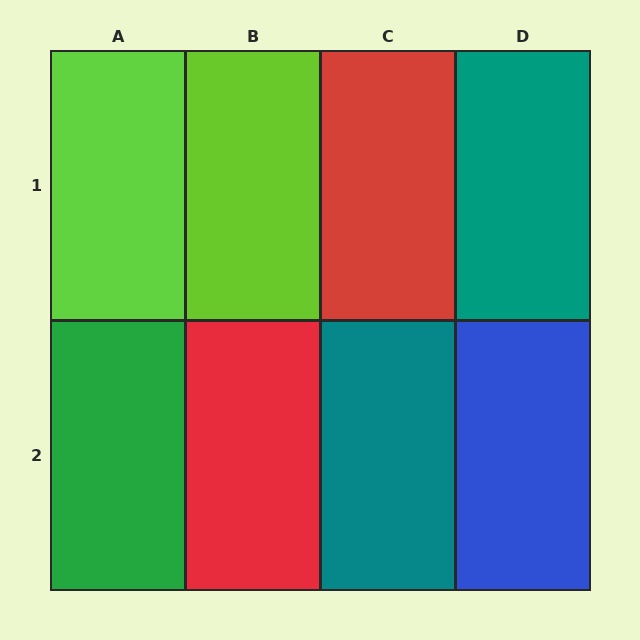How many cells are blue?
1 cell is blue.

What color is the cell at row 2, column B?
Red.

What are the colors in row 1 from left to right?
Lime, lime, red, teal.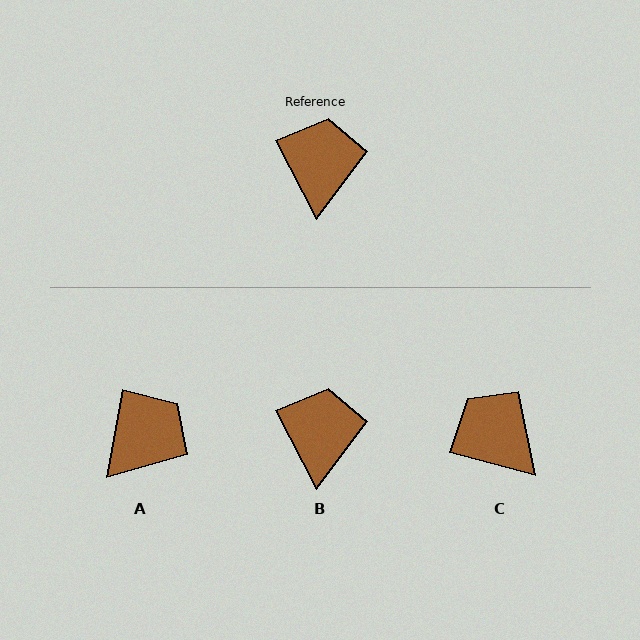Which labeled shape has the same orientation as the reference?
B.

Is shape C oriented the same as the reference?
No, it is off by about 49 degrees.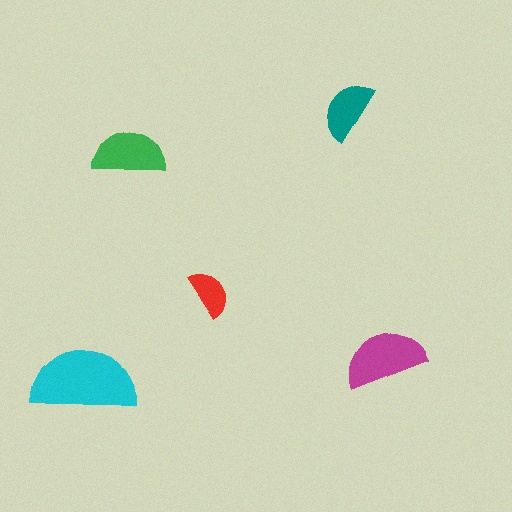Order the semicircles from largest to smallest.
the cyan one, the magenta one, the green one, the teal one, the red one.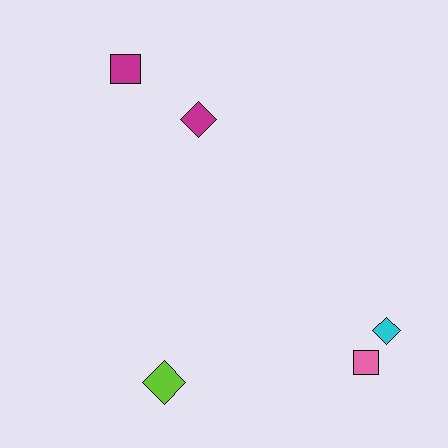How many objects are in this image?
There are 5 objects.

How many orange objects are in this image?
There are no orange objects.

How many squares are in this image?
There are 2 squares.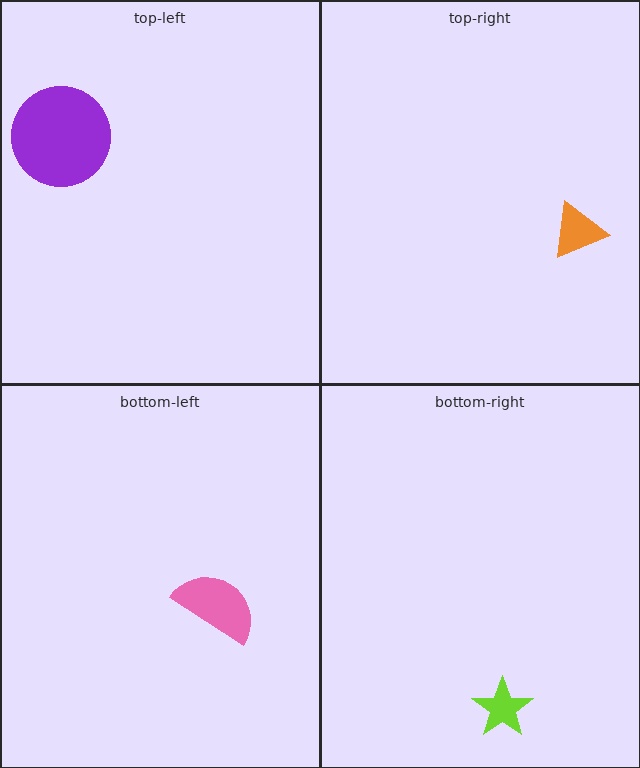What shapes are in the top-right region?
The orange triangle.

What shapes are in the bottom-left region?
The pink semicircle.